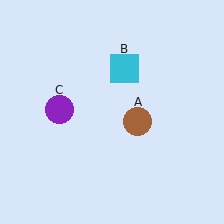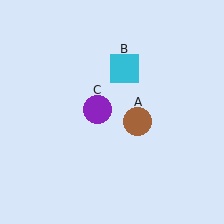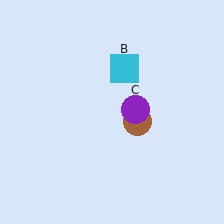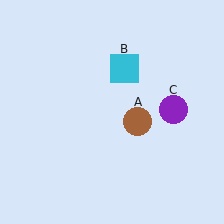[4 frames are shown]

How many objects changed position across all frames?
1 object changed position: purple circle (object C).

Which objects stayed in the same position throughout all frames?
Brown circle (object A) and cyan square (object B) remained stationary.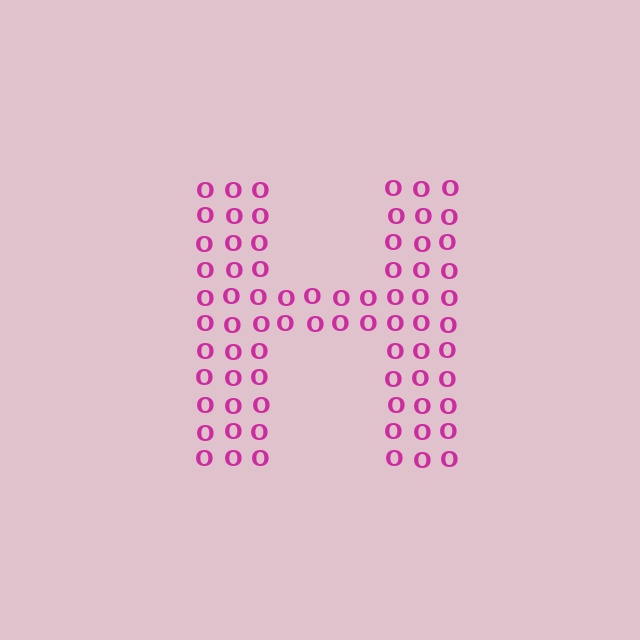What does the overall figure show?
The overall figure shows the letter H.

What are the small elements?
The small elements are letter O's.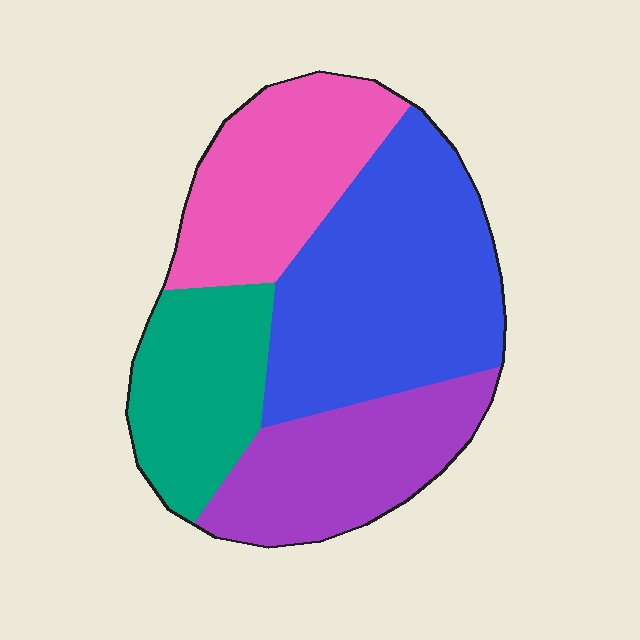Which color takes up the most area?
Blue, at roughly 35%.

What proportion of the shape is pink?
Pink covers about 25% of the shape.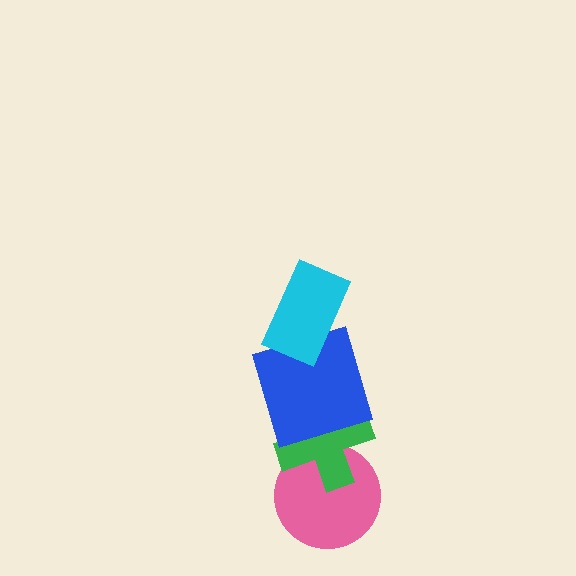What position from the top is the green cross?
The green cross is 3rd from the top.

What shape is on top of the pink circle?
The green cross is on top of the pink circle.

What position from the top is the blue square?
The blue square is 2nd from the top.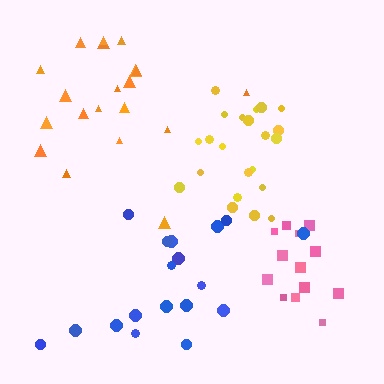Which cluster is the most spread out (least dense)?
Orange.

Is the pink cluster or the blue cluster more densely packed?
Pink.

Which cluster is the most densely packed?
Pink.